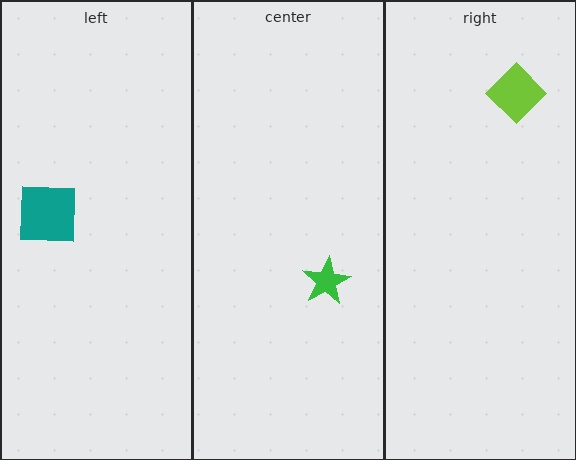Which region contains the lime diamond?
The right region.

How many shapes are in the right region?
1.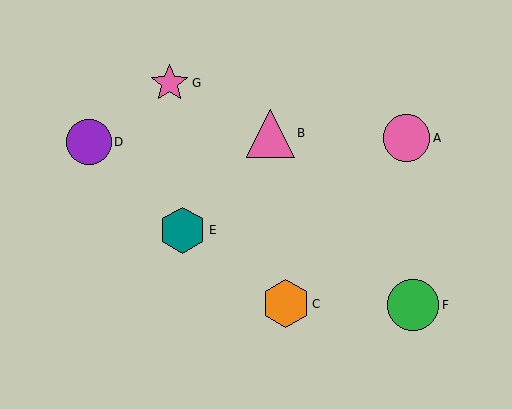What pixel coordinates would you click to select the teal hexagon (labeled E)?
Click at (183, 230) to select the teal hexagon E.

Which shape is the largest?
The green circle (labeled F) is the largest.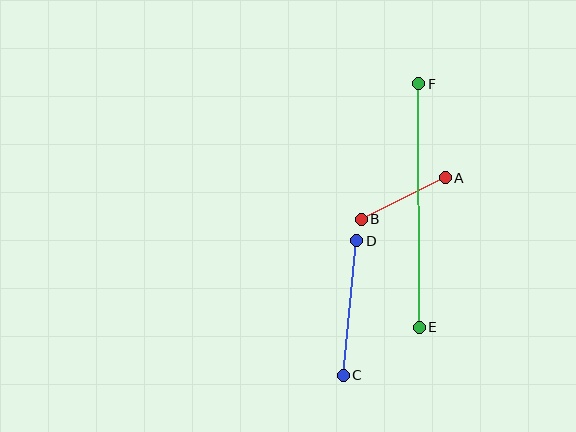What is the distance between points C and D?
The distance is approximately 135 pixels.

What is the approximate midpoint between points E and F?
The midpoint is at approximately (419, 206) pixels.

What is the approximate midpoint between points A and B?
The midpoint is at approximately (403, 198) pixels.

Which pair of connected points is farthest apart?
Points E and F are farthest apart.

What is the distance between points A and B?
The distance is approximately 94 pixels.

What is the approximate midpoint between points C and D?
The midpoint is at approximately (350, 308) pixels.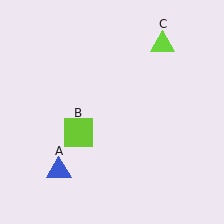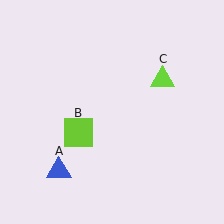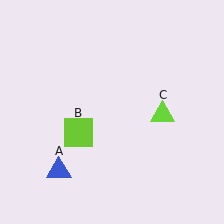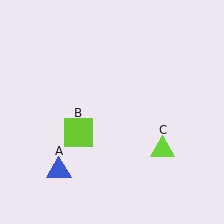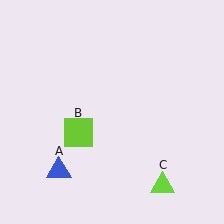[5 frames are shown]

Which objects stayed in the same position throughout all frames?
Blue triangle (object A) and lime square (object B) remained stationary.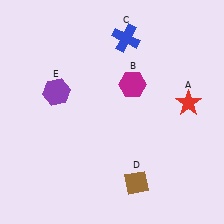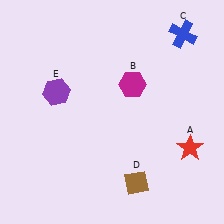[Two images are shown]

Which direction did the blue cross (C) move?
The blue cross (C) moved right.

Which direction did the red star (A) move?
The red star (A) moved down.